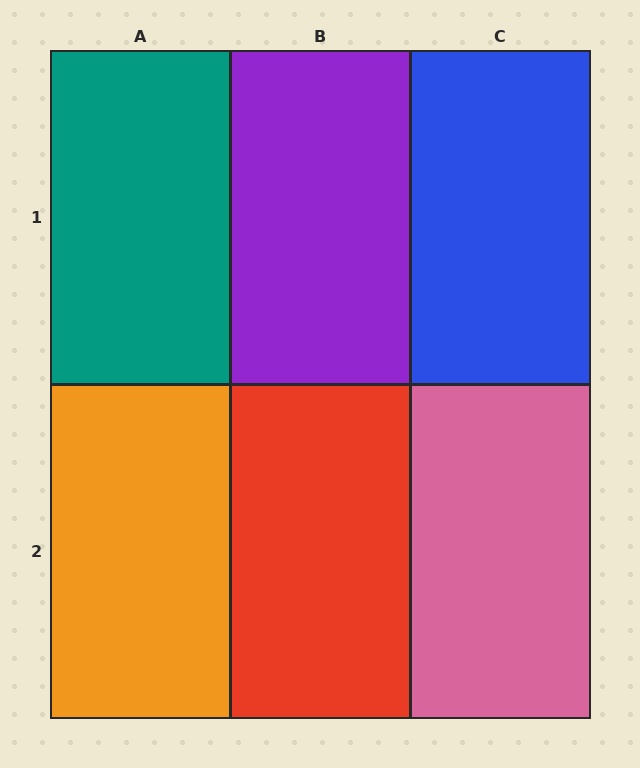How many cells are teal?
1 cell is teal.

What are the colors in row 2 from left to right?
Orange, red, pink.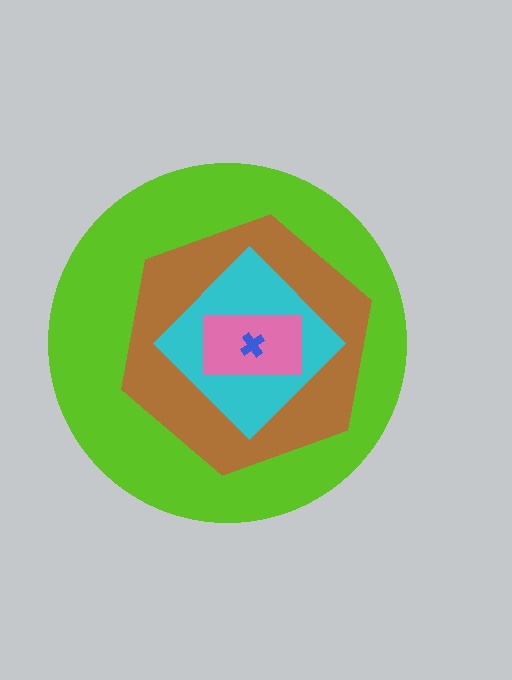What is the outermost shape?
The lime circle.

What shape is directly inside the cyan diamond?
The pink rectangle.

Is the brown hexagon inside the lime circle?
Yes.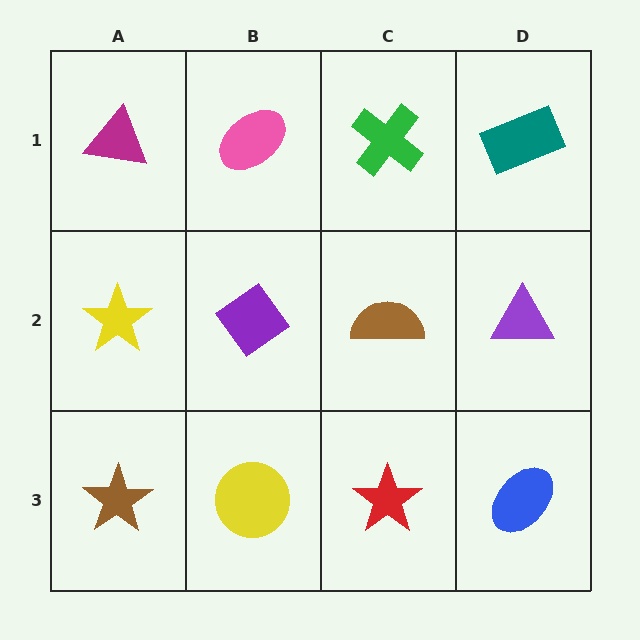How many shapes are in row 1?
4 shapes.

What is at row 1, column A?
A magenta triangle.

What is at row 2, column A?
A yellow star.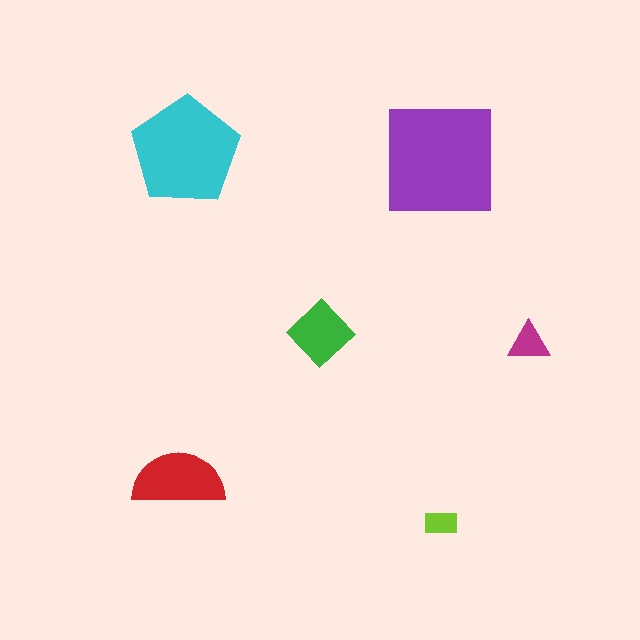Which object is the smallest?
The lime rectangle.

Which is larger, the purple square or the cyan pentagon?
The purple square.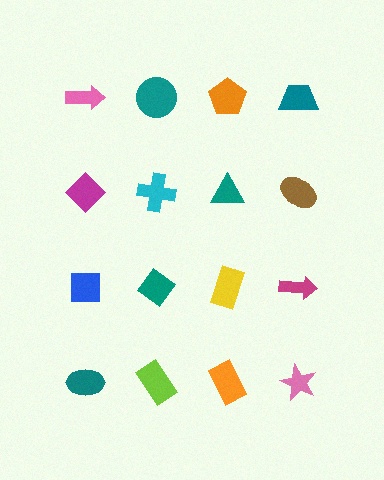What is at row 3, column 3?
A yellow rectangle.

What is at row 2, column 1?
A magenta diamond.